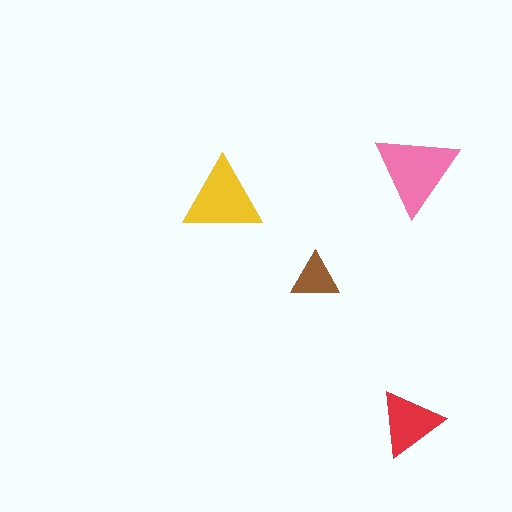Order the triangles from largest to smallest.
the pink one, the yellow one, the red one, the brown one.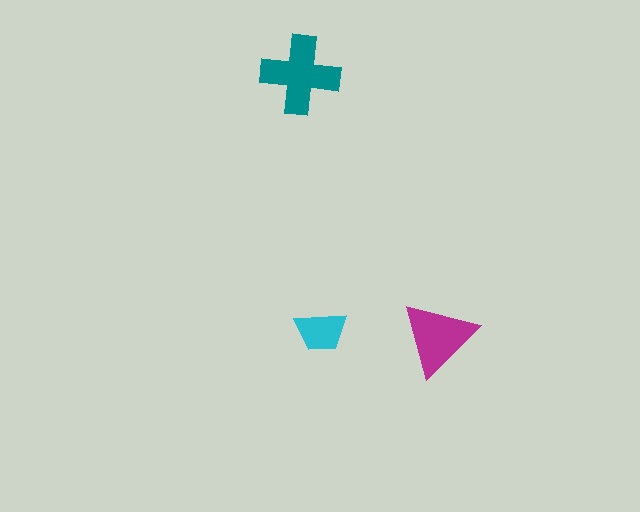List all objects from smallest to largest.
The cyan trapezoid, the magenta triangle, the teal cross.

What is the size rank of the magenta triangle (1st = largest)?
2nd.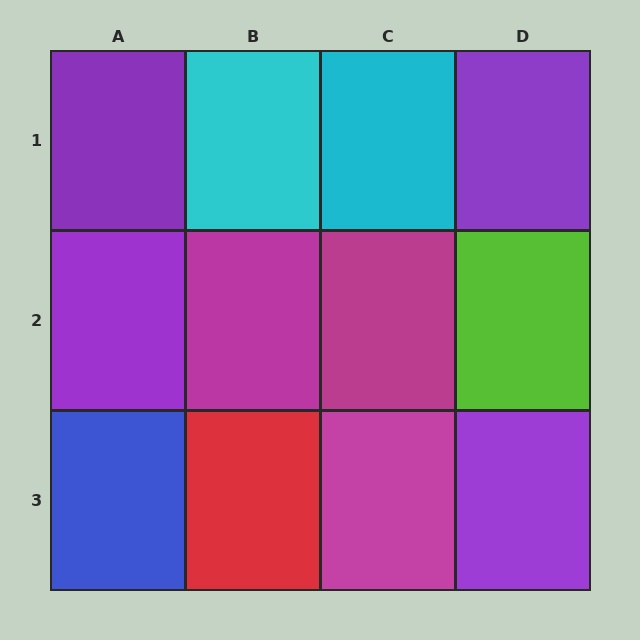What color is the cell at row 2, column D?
Lime.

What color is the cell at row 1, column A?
Purple.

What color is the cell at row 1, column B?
Cyan.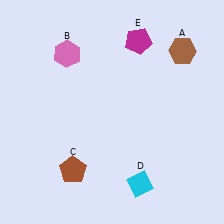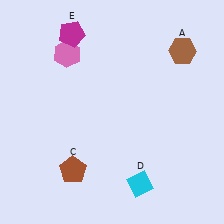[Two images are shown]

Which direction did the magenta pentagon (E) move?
The magenta pentagon (E) moved left.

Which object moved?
The magenta pentagon (E) moved left.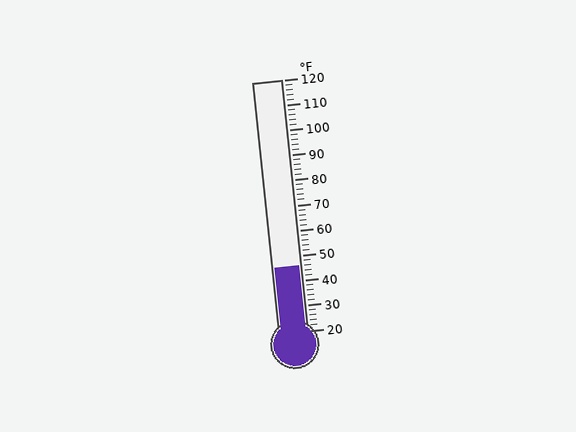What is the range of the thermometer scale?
The thermometer scale ranges from 20°F to 120°F.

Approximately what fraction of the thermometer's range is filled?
The thermometer is filled to approximately 25% of its range.